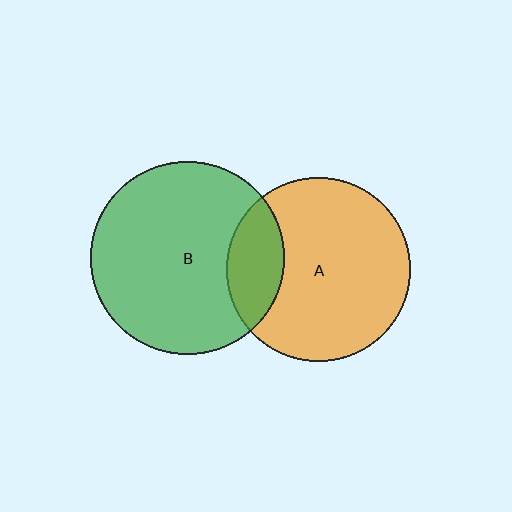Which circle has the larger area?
Circle B (green).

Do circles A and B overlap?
Yes.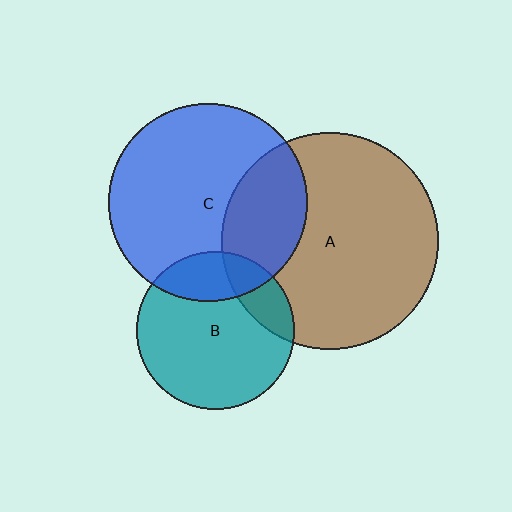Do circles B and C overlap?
Yes.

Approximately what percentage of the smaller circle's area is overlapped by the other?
Approximately 20%.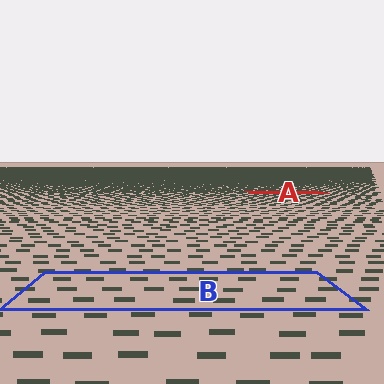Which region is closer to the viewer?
Region B is closer. The texture elements there are larger and more spread out.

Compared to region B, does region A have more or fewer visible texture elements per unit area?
Region A has more texture elements per unit area — they are packed more densely because it is farther away.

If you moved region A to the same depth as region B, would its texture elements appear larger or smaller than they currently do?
They would appear larger. At a closer depth, the same texture elements are projected at a bigger on-screen size.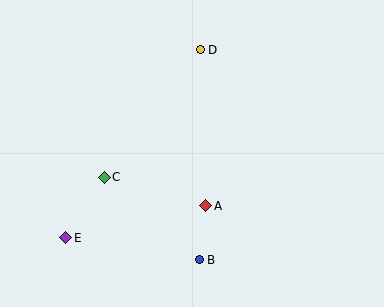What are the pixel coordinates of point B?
Point B is at (199, 260).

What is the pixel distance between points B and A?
The distance between B and A is 54 pixels.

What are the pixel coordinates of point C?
Point C is at (104, 177).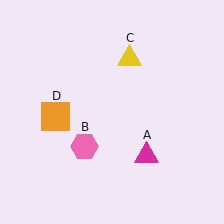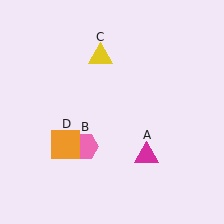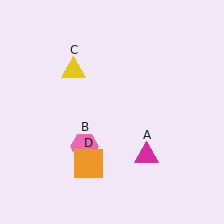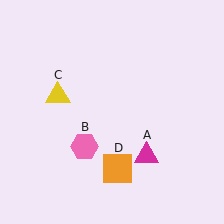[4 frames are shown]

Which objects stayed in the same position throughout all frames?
Magenta triangle (object A) and pink hexagon (object B) remained stationary.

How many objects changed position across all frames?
2 objects changed position: yellow triangle (object C), orange square (object D).